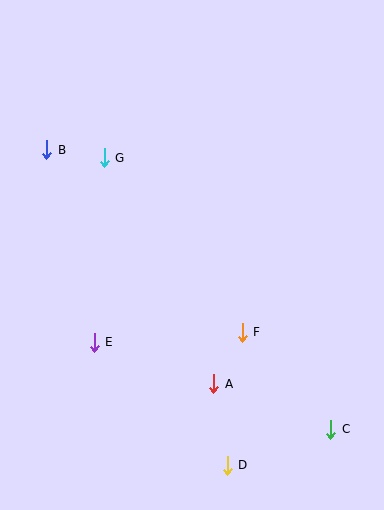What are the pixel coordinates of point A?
Point A is at (214, 384).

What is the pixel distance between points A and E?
The distance between A and E is 126 pixels.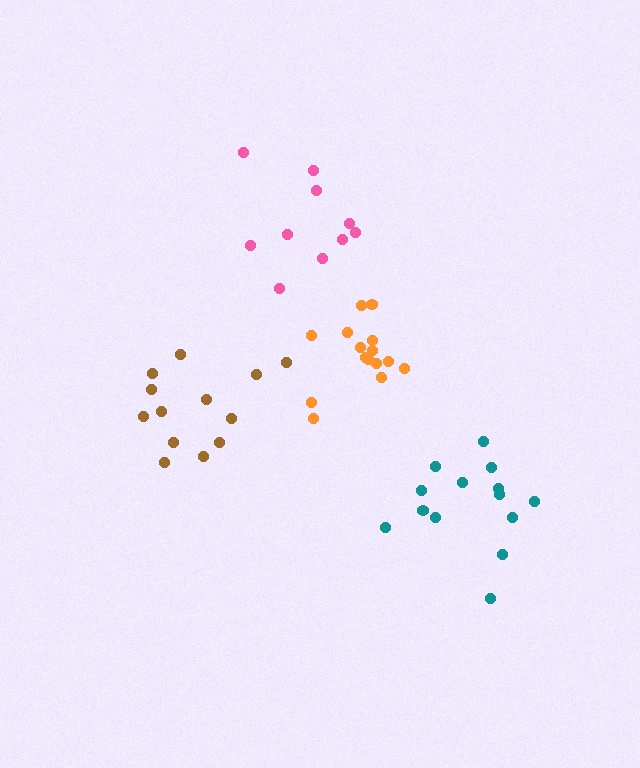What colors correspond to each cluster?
The clusters are colored: orange, pink, teal, brown.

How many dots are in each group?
Group 1: 15 dots, Group 2: 10 dots, Group 3: 14 dots, Group 4: 13 dots (52 total).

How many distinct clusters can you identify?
There are 4 distinct clusters.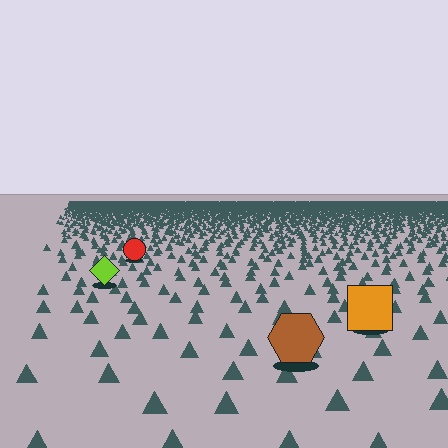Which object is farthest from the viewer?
The red circle is farthest from the viewer. It appears smaller and the ground texture around it is denser.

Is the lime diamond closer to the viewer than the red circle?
Yes. The lime diamond is closer — you can tell from the texture gradient: the ground texture is coarser near it.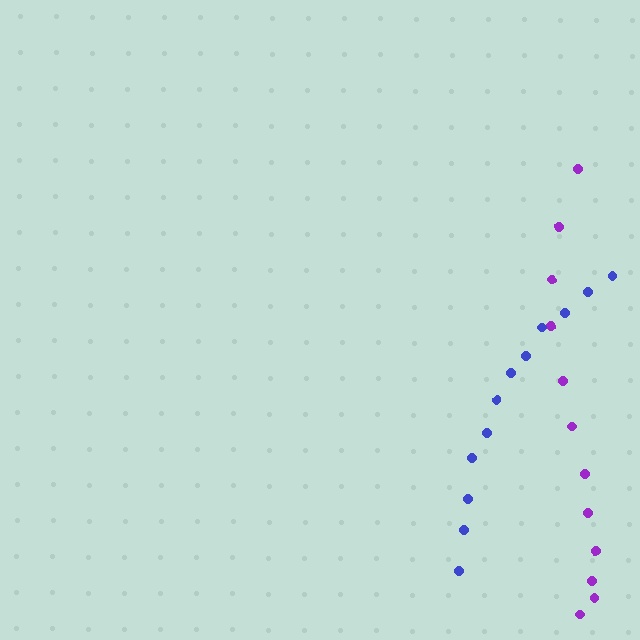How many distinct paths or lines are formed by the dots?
There are 2 distinct paths.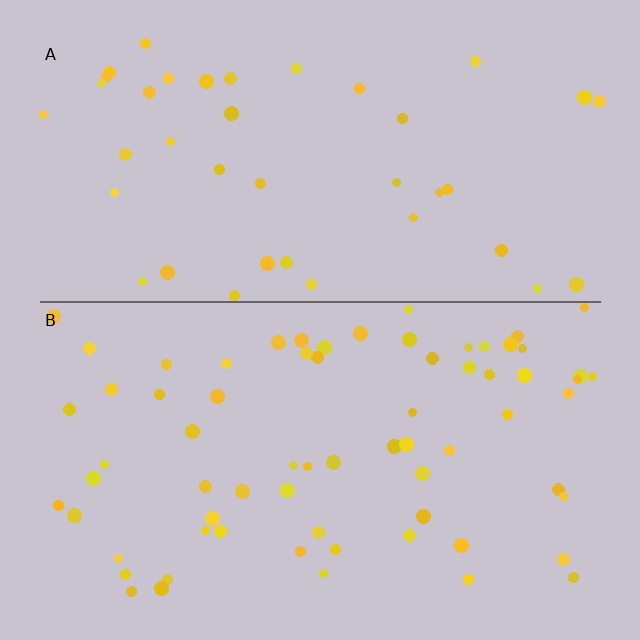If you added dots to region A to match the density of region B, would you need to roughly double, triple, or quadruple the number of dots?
Approximately double.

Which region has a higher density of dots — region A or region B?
B (the bottom).